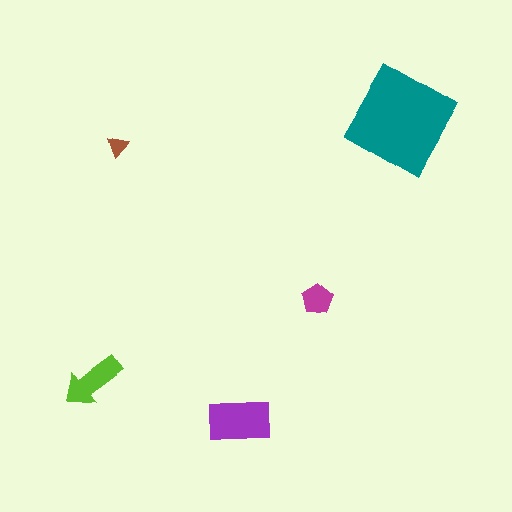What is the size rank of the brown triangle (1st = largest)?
5th.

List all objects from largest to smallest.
The teal square, the purple rectangle, the lime arrow, the magenta pentagon, the brown triangle.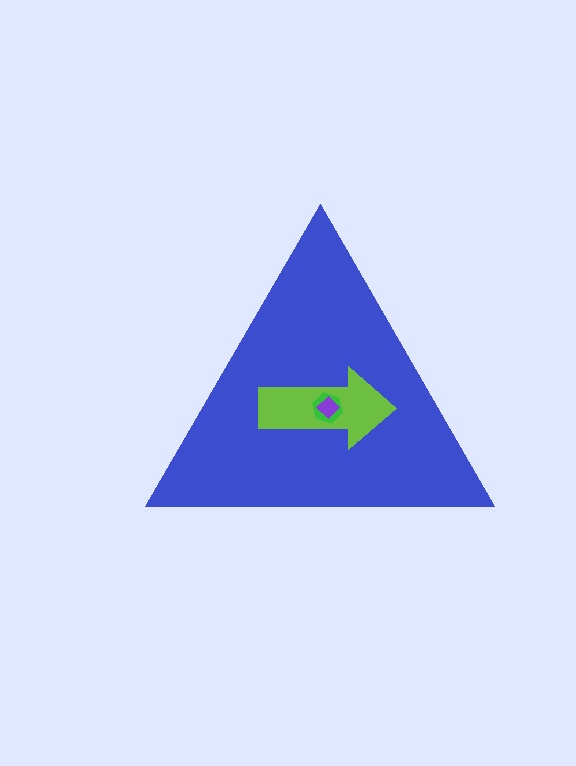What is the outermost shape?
The blue triangle.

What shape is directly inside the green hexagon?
The purple diamond.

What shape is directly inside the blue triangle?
The lime arrow.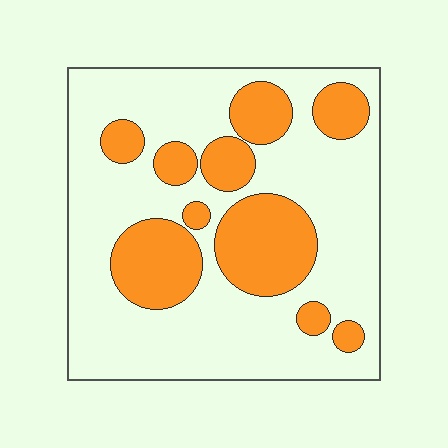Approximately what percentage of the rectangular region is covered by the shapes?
Approximately 30%.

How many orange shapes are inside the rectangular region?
10.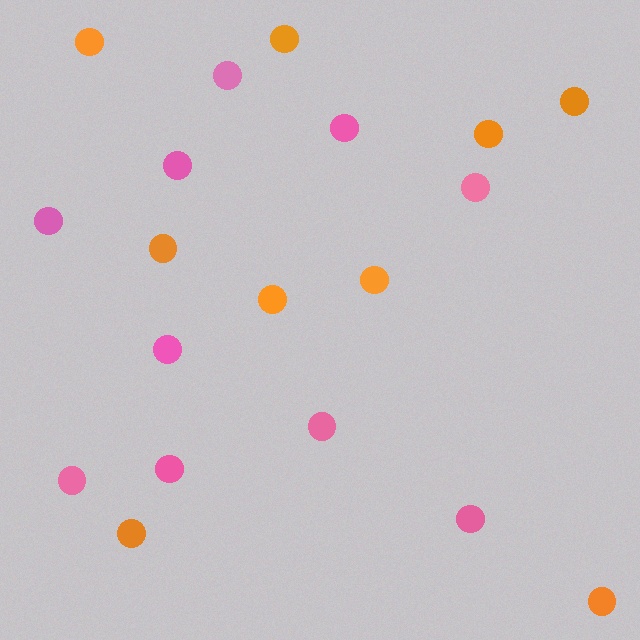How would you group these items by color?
There are 2 groups: one group of pink circles (10) and one group of orange circles (9).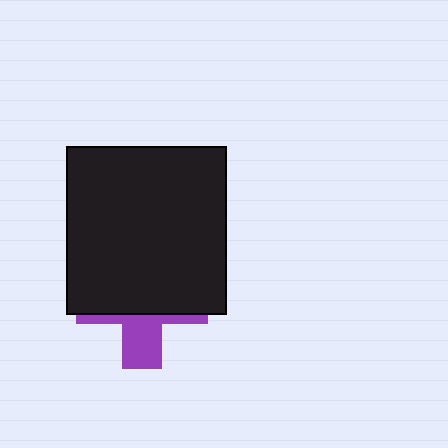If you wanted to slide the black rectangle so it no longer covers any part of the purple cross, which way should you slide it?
Slide it up — that is the most direct way to separate the two shapes.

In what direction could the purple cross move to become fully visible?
The purple cross could move down. That would shift it out from behind the black rectangle entirely.